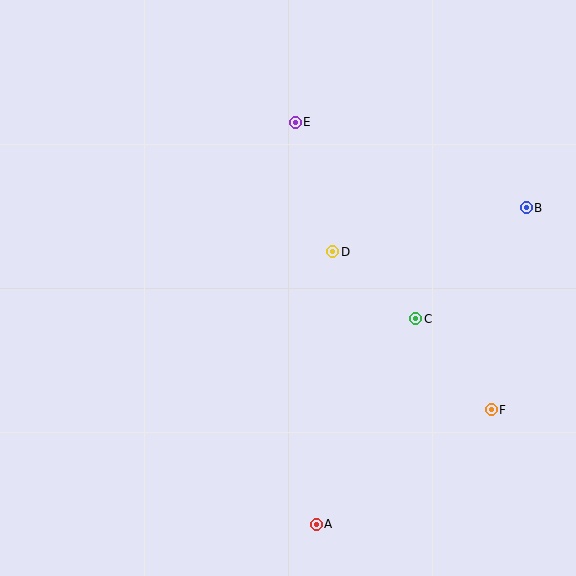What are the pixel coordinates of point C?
Point C is at (416, 319).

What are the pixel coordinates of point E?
Point E is at (295, 122).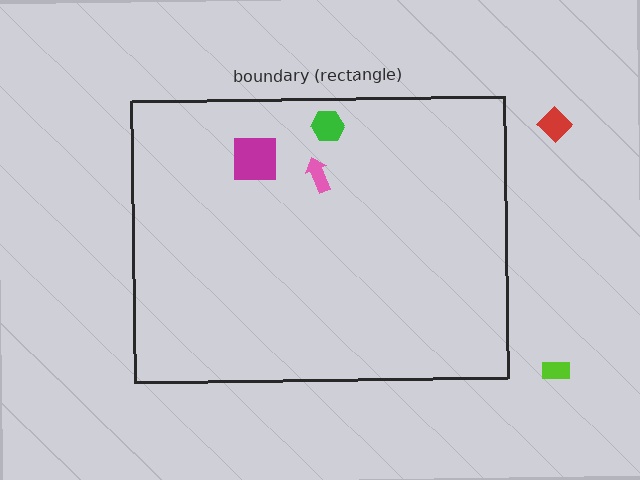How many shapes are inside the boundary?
3 inside, 2 outside.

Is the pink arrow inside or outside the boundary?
Inside.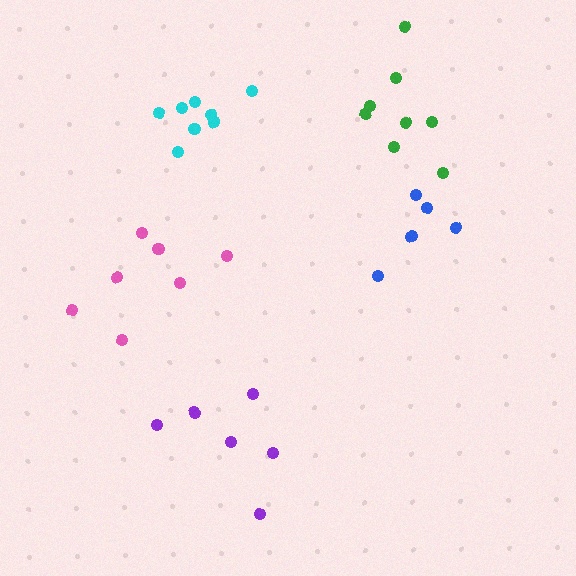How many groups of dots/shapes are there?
There are 5 groups.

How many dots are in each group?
Group 1: 6 dots, Group 2: 5 dots, Group 3: 8 dots, Group 4: 7 dots, Group 5: 8 dots (34 total).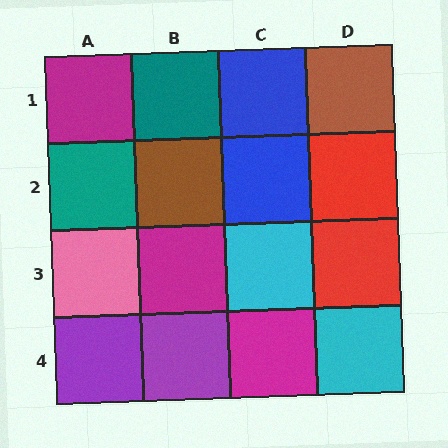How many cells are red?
2 cells are red.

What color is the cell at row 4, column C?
Magenta.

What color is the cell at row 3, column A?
Pink.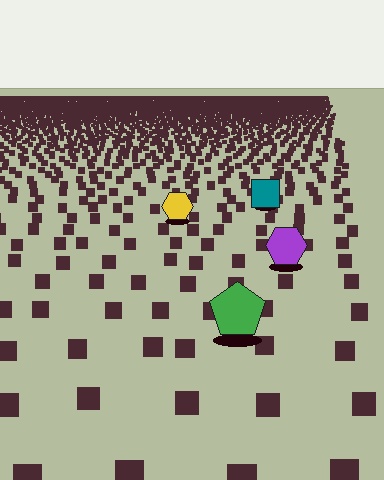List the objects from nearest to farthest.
From nearest to farthest: the green pentagon, the purple hexagon, the yellow hexagon, the teal square.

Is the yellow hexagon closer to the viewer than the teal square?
Yes. The yellow hexagon is closer — you can tell from the texture gradient: the ground texture is coarser near it.